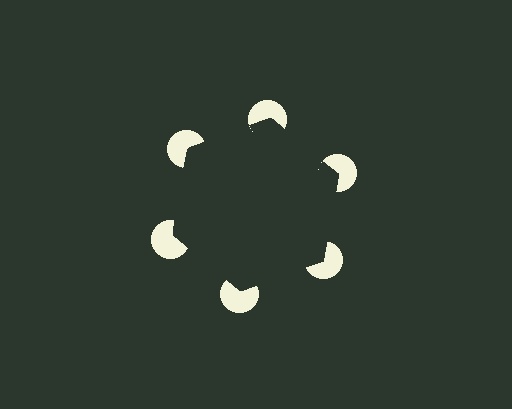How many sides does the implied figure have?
6 sides.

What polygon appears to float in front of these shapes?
An illusory hexagon — its edges are inferred from the aligned wedge cuts in the pac-man discs, not physically drawn.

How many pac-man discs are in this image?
There are 6 — one at each vertex of the illusory hexagon.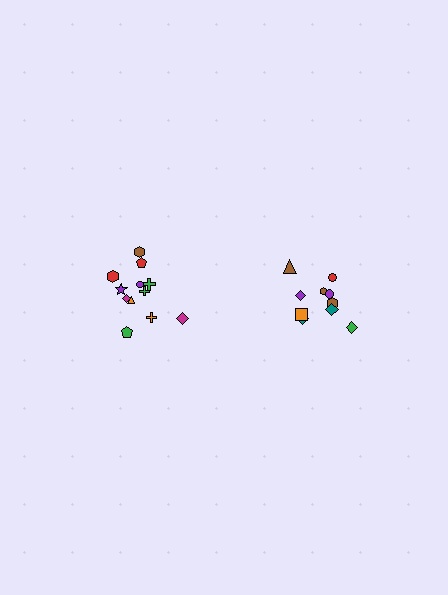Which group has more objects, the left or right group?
The left group.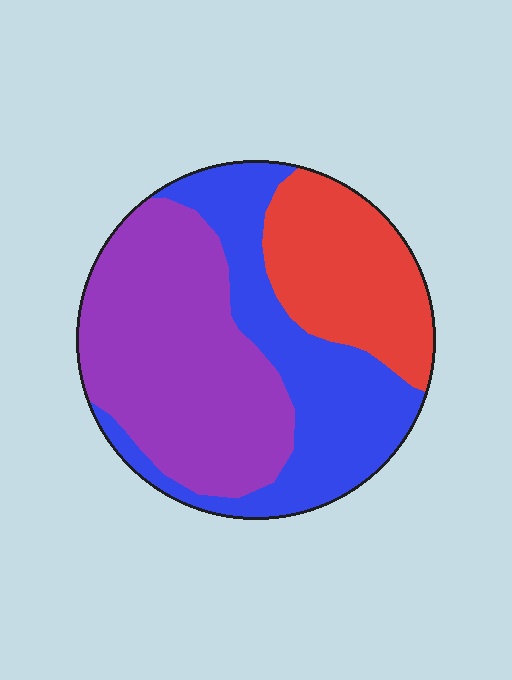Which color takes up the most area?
Purple, at roughly 45%.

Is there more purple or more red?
Purple.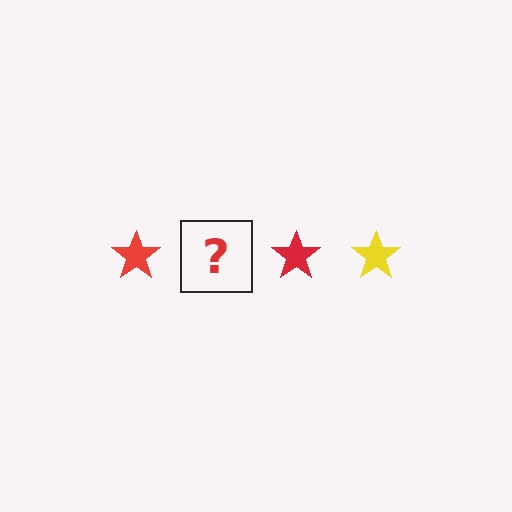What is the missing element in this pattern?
The missing element is a yellow star.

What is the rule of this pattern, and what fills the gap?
The rule is that the pattern cycles through red, yellow stars. The gap should be filled with a yellow star.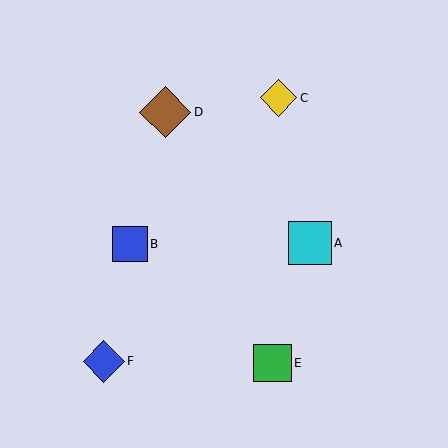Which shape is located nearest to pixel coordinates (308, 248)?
The cyan square (labeled A) at (310, 243) is nearest to that location.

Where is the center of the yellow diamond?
The center of the yellow diamond is at (279, 98).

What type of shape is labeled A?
Shape A is a cyan square.